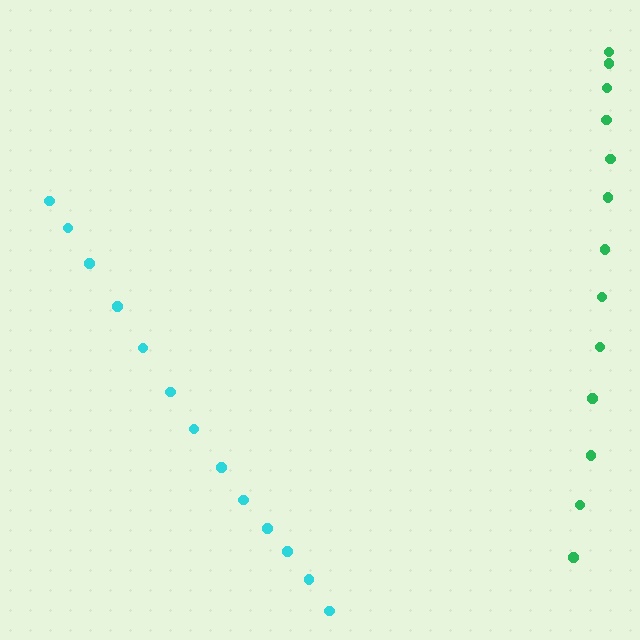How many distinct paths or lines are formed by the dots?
There are 2 distinct paths.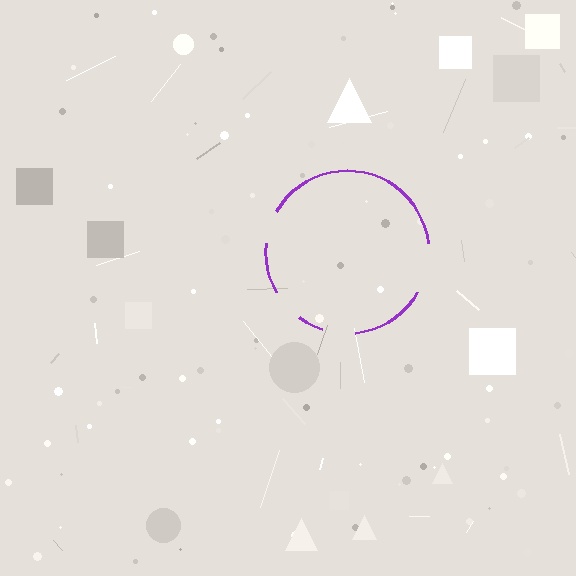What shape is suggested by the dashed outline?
The dashed outline suggests a circle.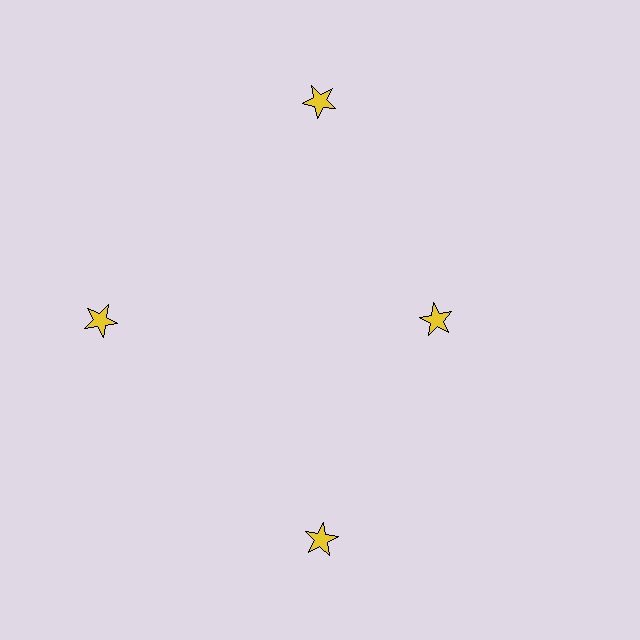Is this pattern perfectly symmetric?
No. The 4 yellow stars are arranged in a ring, but one element near the 3 o'clock position is pulled inward toward the center, breaking the 4-fold rotational symmetry.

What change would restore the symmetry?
The symmetry would be restored by moving it outward, back onto the ring so that all 4 stars sit at equal angles and equal distance from the center.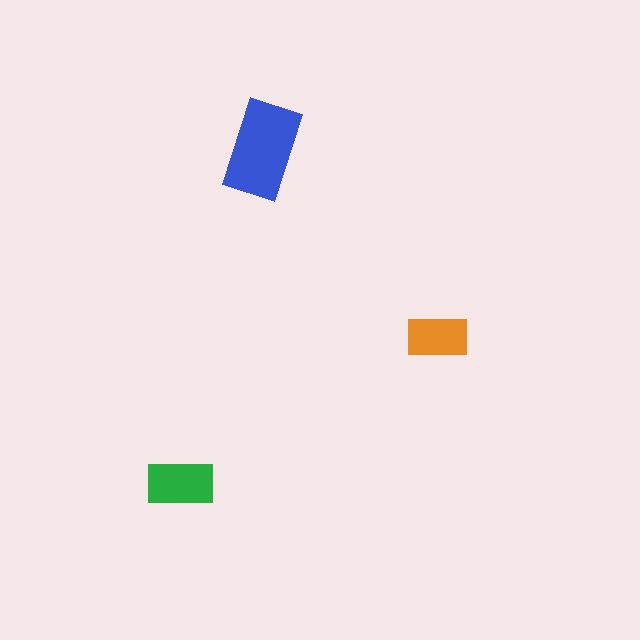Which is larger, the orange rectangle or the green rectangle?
The green one.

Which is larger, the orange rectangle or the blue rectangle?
The blue one.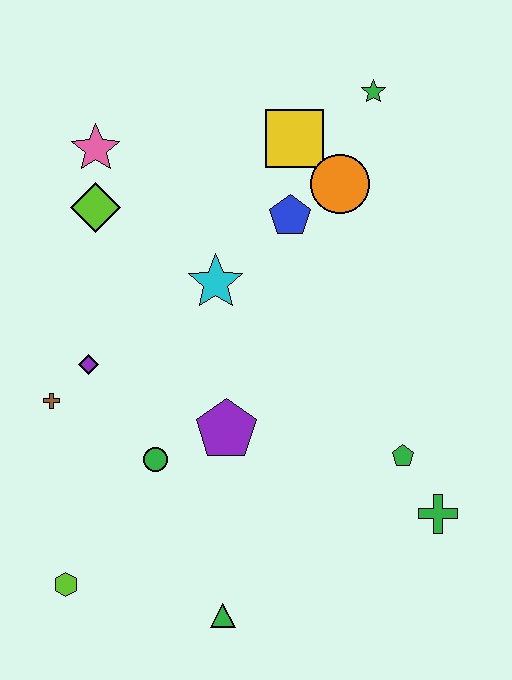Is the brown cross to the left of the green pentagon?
Yes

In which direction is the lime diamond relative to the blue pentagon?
The lime diamond is to the left of the blue pentagon.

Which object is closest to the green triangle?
The lime hexagon is closest to the green triangle.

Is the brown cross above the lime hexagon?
Yes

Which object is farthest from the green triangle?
The green star is farthest from the green triangle.